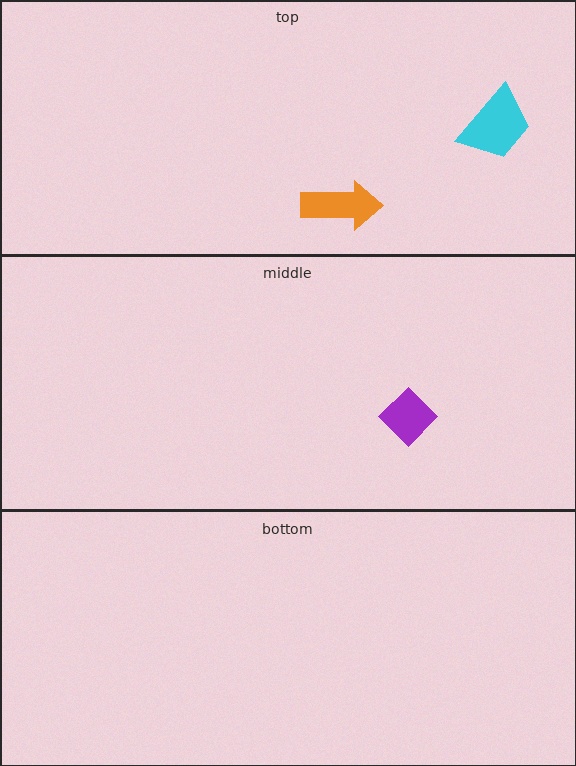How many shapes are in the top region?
2.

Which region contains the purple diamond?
The middle region.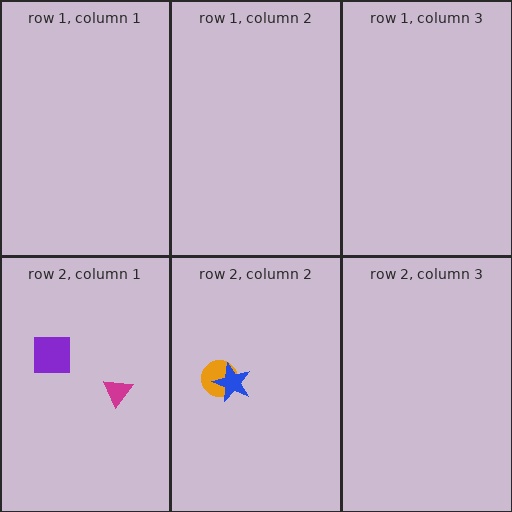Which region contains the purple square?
The row 2, column 1 region.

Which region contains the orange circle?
The row 2, column 2 region.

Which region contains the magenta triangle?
The row 2, column 1 region.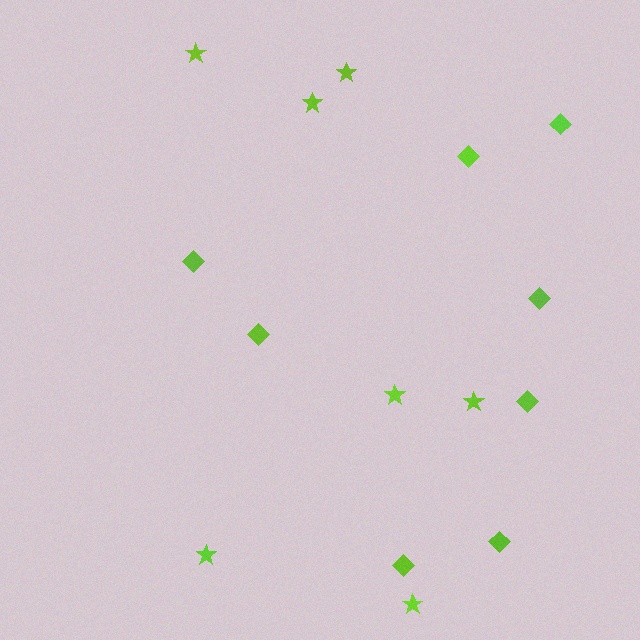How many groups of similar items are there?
There are 2 groups: one group of stars (7) and one group of diamonds (8).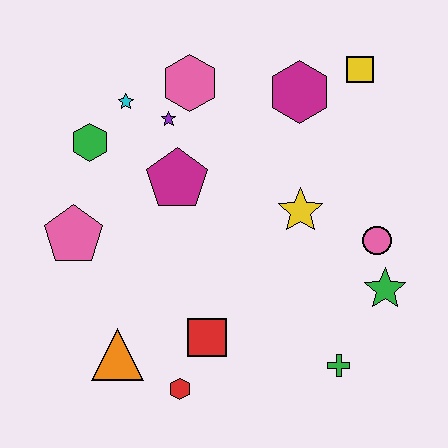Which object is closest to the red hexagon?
The red square is closest to the red hexagon.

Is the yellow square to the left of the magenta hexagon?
No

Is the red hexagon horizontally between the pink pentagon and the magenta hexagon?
Yes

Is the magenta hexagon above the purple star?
Yes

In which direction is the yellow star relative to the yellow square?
The yellow star is below the yellow square.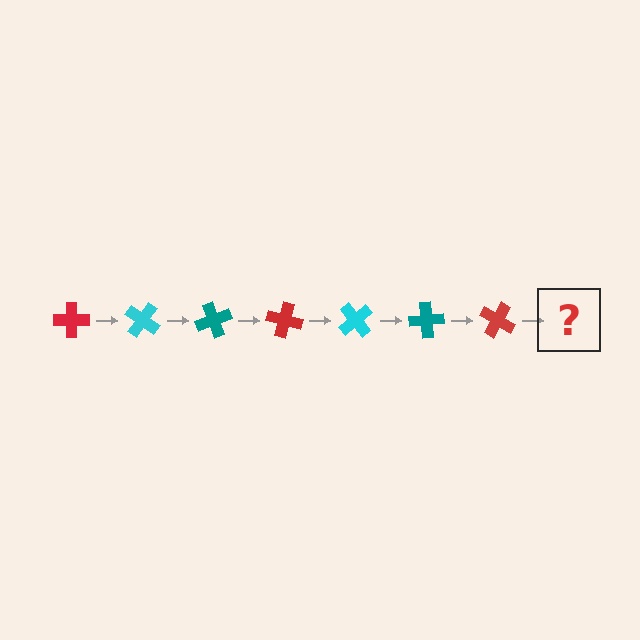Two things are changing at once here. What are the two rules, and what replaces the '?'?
The two rules are that it rotates 35 degrees each step and the color cycles through red, cyan, and teal. The '?' should be a cyan cross, rotated 245 degrees from the start.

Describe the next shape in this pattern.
It should be a cyan cross, rotated 245 degrees from the start.